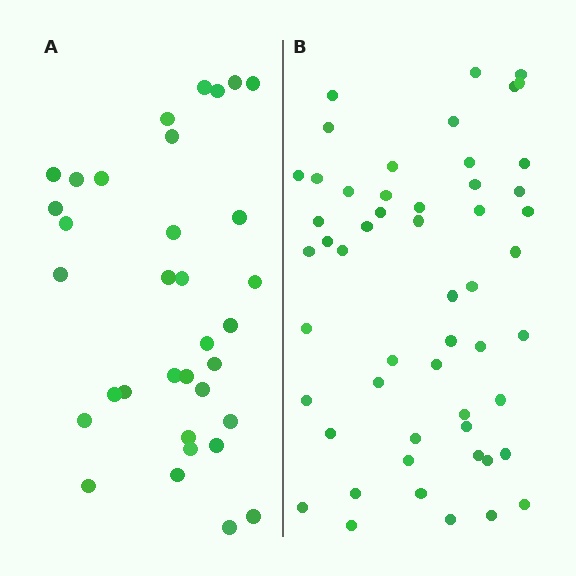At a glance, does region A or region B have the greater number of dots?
Region B (the right region) has more dots.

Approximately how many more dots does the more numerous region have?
Region B has approximately 20 more dots than region A.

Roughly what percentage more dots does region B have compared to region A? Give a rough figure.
About 55% more.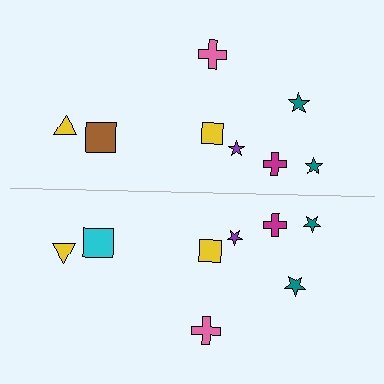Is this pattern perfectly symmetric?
No, the pattern is not perfectly symmetric. The cyan square on the bottom side breaks the symmetry — its mirror counterpart is brown.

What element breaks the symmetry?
The cyan square on the bottom side breaks the symmetry — its mirror counterpart is brown.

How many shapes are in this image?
There are 16 shapes in this image.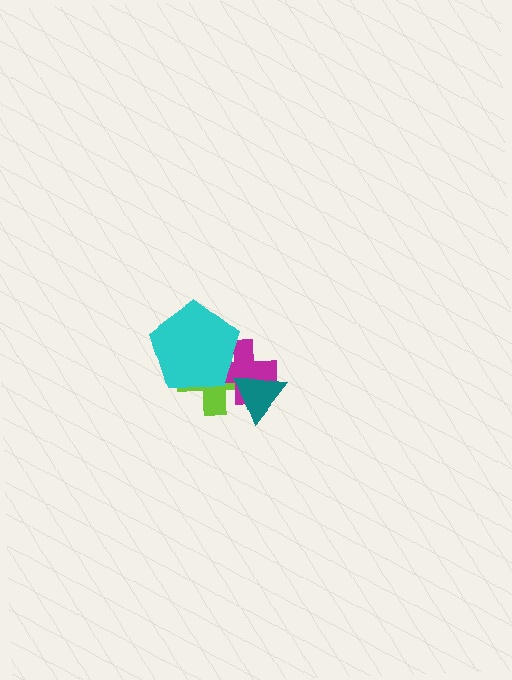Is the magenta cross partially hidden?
Yes, it is partially covered by another shape.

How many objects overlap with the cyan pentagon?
2 objects overlap with the cyan pentagon.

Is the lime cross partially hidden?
Yes, it is partially covered by another shape.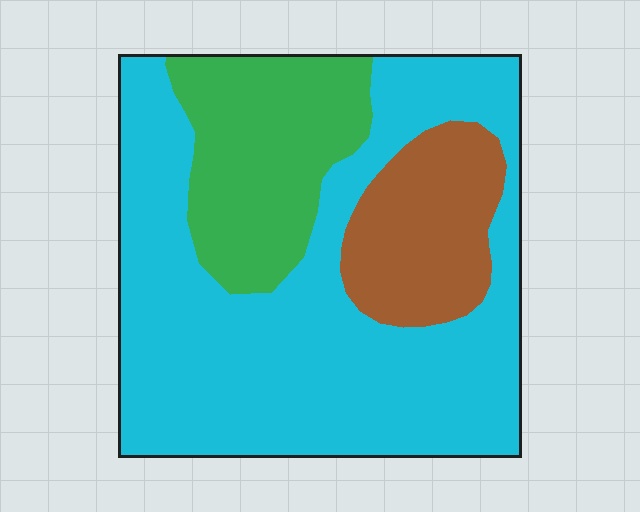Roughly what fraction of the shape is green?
Green covers roughly 20% of the shape.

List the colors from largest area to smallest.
From largest to smallest: cyan, green, brown.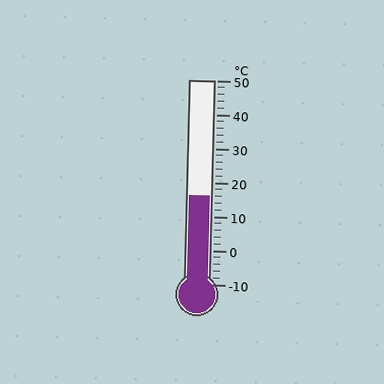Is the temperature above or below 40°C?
The temperature is below 40°C.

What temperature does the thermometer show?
The thermometer shows approximately 16°C.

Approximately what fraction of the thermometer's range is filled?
The thermometer is filled to approximately 45% of its range.